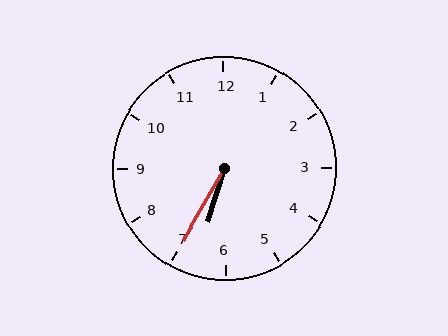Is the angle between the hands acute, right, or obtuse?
It is acute.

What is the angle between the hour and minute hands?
Approximately 12 degrees.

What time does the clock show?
6:35.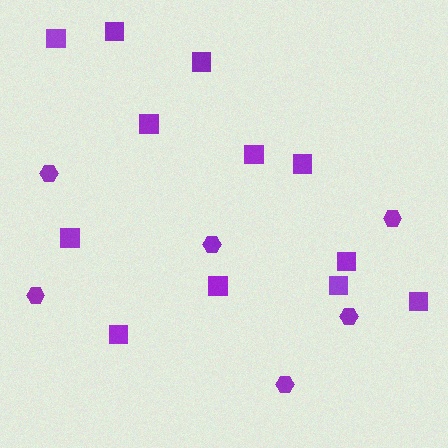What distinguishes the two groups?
There are 2 groups: one group of squares (12) and one group of hexagons (6).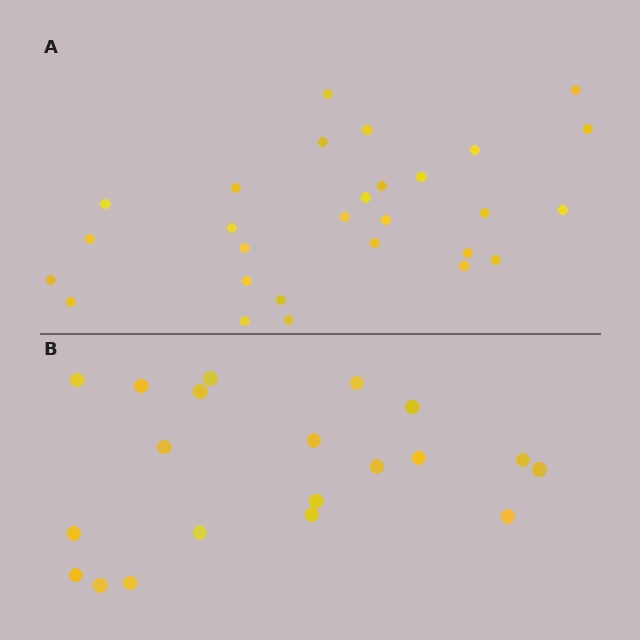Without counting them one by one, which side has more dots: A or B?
Region A (the top region) has more dots.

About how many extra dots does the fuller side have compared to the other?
Region A has roughly 8 or so more dots than region B.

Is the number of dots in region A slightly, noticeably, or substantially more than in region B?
Region A has noticeably more, but not dramatically so. The ratio is roughly 1.4 to 1.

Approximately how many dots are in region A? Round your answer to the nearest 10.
About 30 dots. (The exact count is 28, which rounds to 30.)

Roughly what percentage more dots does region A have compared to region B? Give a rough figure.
About 40% more.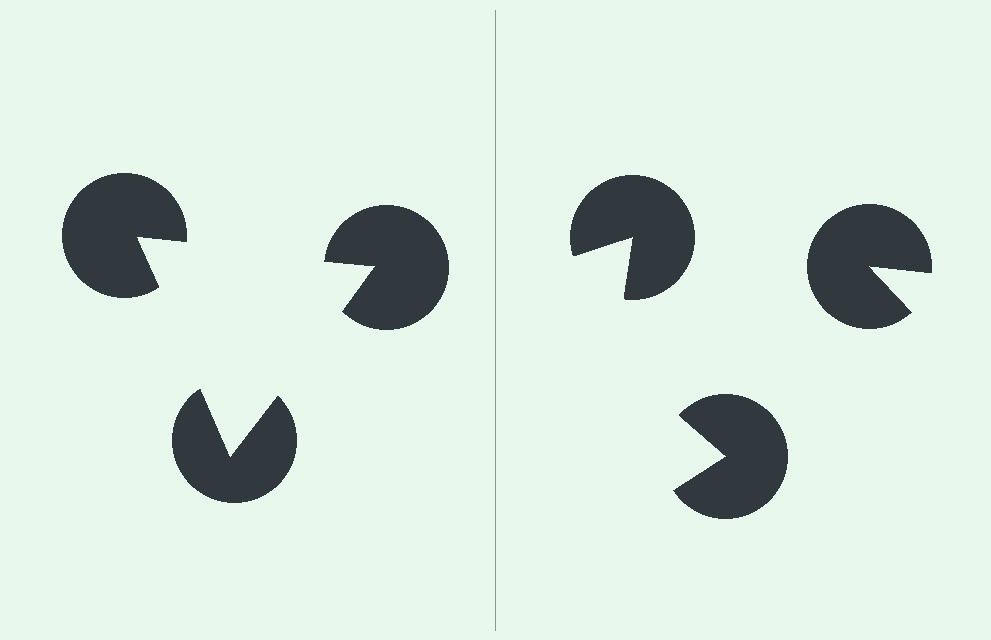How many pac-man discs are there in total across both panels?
6 — 3 on each side.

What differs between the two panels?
The pac-man discs are positioned identically on both sides; only the wedge orientations differ. On the left they align to a triangle; on the right they are misaligned.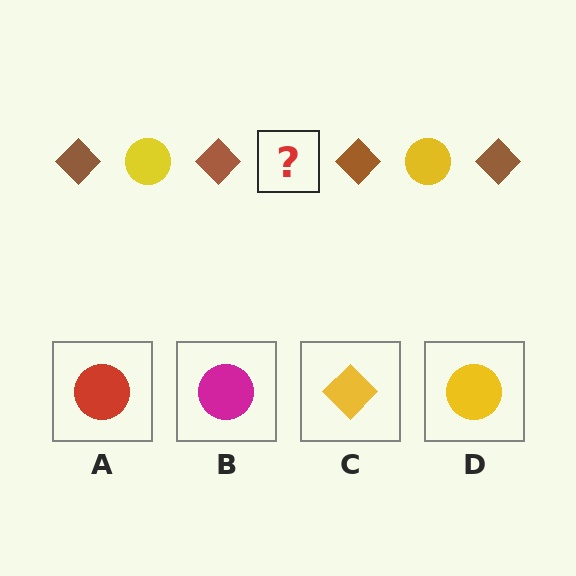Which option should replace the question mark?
Option D.